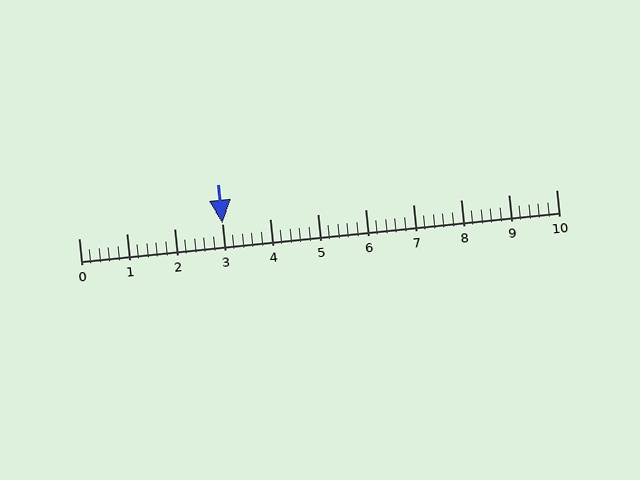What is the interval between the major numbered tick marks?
The major tick marks are spaced 1 units apart.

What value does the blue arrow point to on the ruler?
The blue arrow points to approximately 3.0.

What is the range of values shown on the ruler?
The ruler shows values from 0 to 10.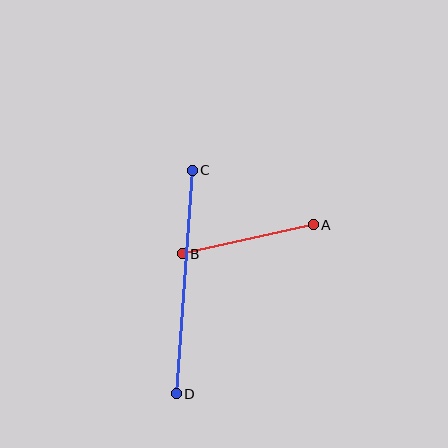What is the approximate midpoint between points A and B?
The midpoint is at approximately (248, 239) pixels.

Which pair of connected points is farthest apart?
Points C and D are farthest apart.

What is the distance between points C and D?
The distance is approximately 224 pixels.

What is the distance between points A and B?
The distance is approximately 134 pixels.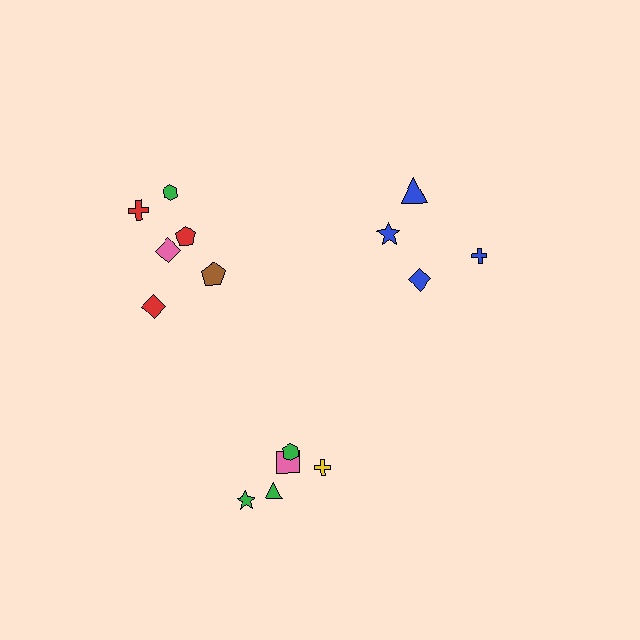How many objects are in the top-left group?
There are 6 objects.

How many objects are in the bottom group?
There are 5 objects.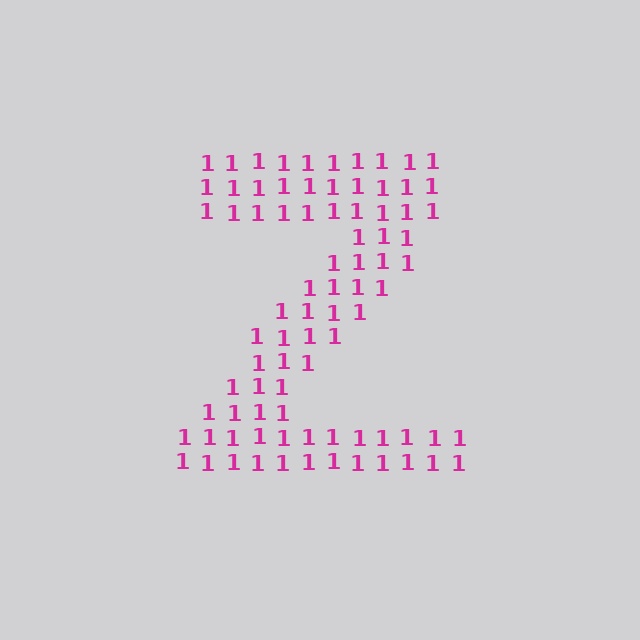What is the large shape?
The large shape is the letter Z.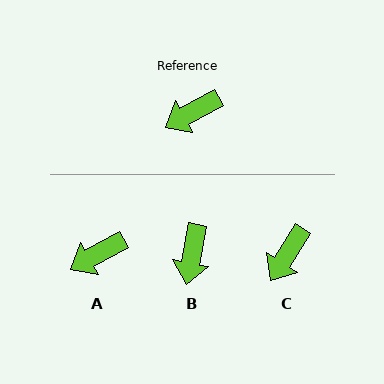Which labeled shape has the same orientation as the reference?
A.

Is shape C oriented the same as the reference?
No, it is off by about 28 degrees.